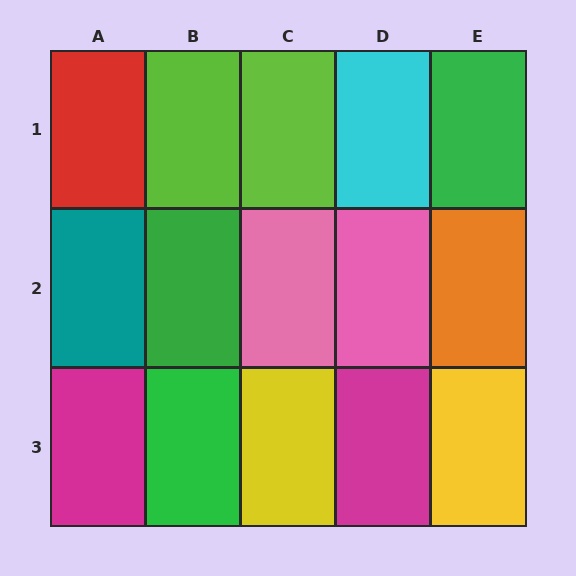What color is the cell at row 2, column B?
Green.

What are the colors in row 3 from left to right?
Magenta, green, yellow, magenta, yellow.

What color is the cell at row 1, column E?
Green.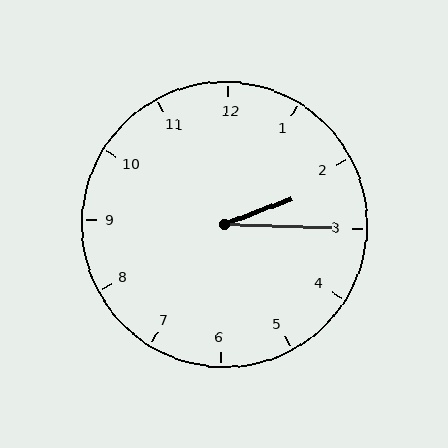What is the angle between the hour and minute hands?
Approximately 22 degrees.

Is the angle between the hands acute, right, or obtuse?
It is acute.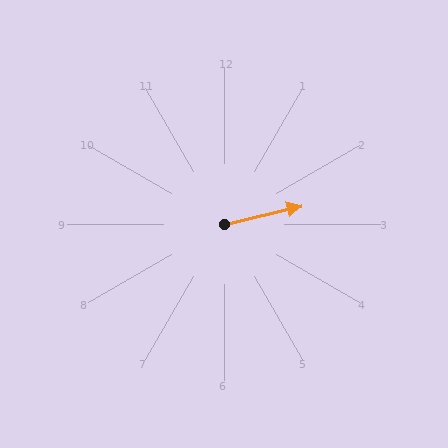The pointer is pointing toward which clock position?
Roughly 3 o'clock.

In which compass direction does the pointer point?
East.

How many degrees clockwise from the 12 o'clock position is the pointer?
Approximately 77 degrees.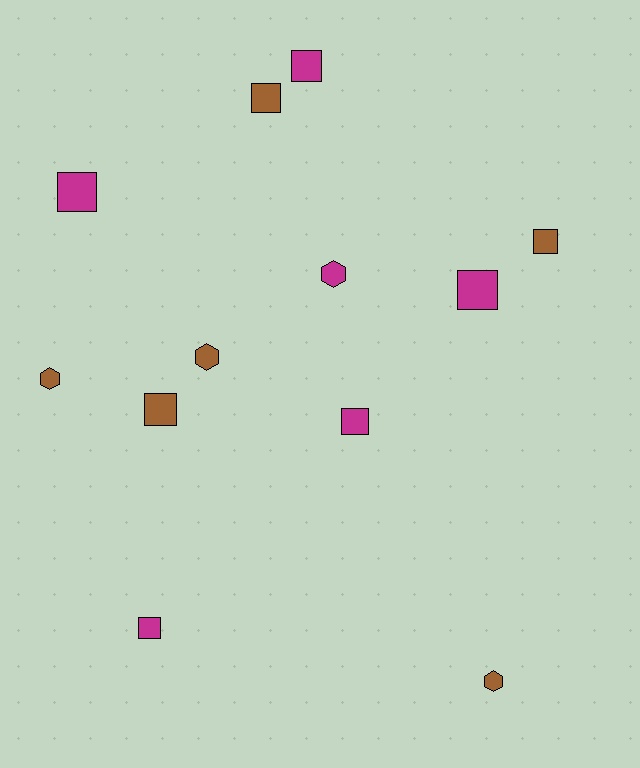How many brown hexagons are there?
There are 3 brown hexagons.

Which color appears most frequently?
Brown, with 6 objects.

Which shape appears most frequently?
Square, with 8 objects.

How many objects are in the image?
There are 12 objects.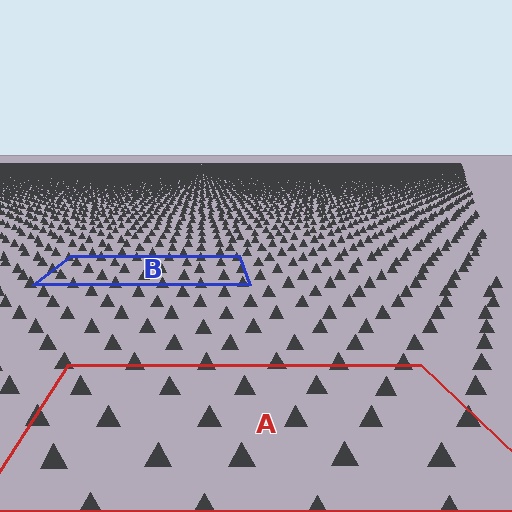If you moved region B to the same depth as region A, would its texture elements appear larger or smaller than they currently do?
They would appear larger. At a closer depth, the same texture elements are projected at a bigger on-screen size.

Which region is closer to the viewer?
Region A is closer. The texture elements there are larger and more spread out.